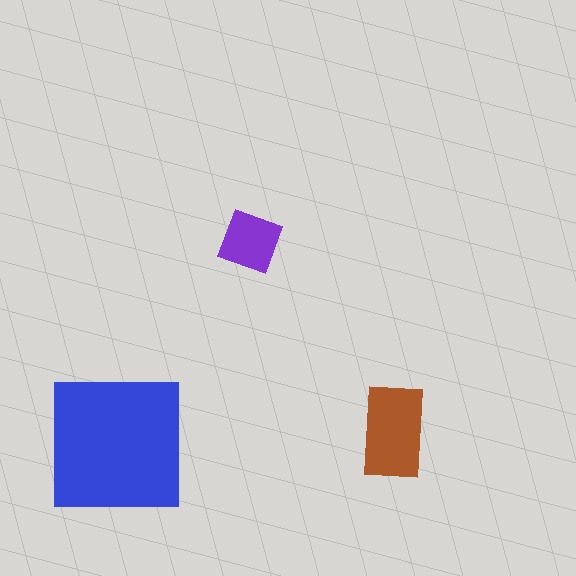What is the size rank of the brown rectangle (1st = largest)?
2nd.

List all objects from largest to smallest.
The blue square, the brown rectangle, the purple diamond.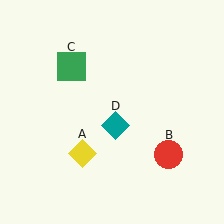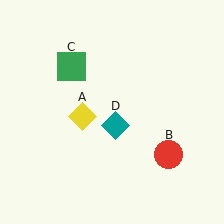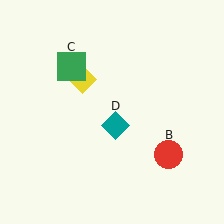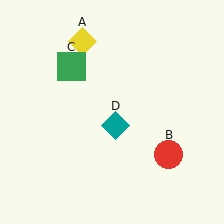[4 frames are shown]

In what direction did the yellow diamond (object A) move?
The yellow diamond (object A) moved up.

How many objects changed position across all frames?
1 object changed position: yellow diamond (object A).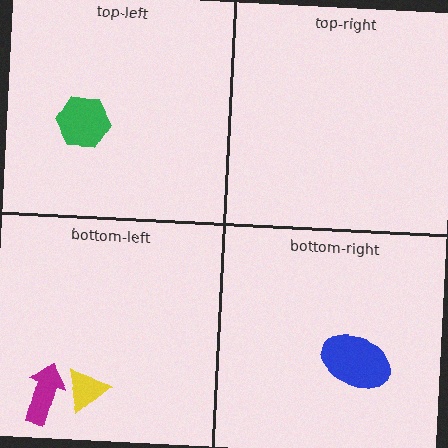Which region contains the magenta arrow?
The bottom-left region.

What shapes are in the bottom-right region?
The blue ellipse.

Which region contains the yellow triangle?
The bottom-left region.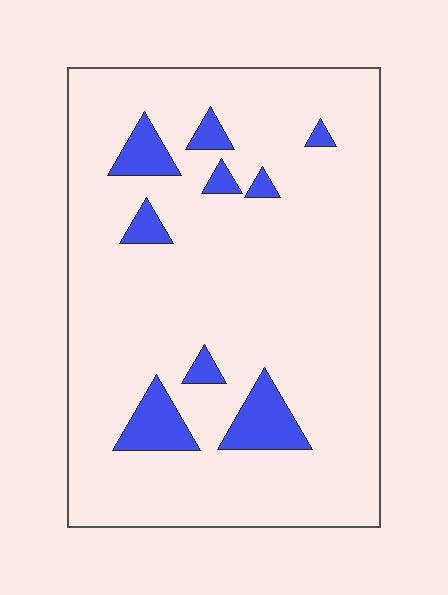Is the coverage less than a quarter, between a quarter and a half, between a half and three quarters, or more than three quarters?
Less than a quarter.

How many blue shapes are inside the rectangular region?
9.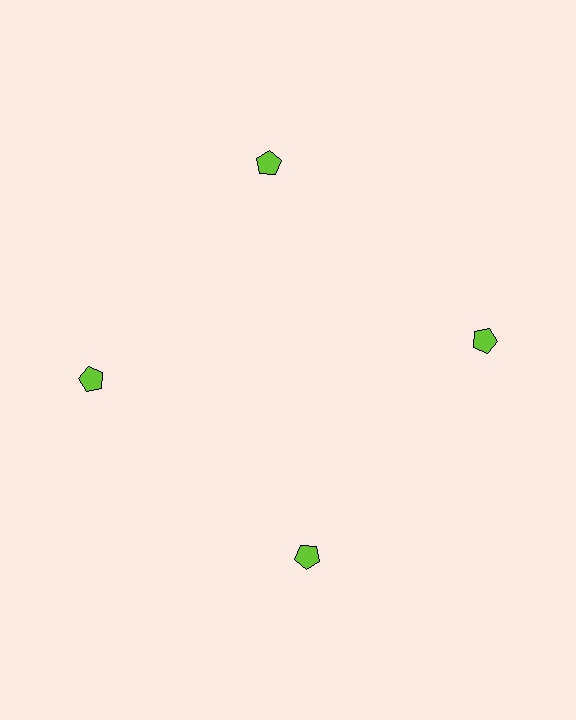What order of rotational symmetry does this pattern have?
This pattern has 4-fold rotational symmetry.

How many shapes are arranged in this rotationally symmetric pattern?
There are 4 shapes, arranged in 4 groups of 1.